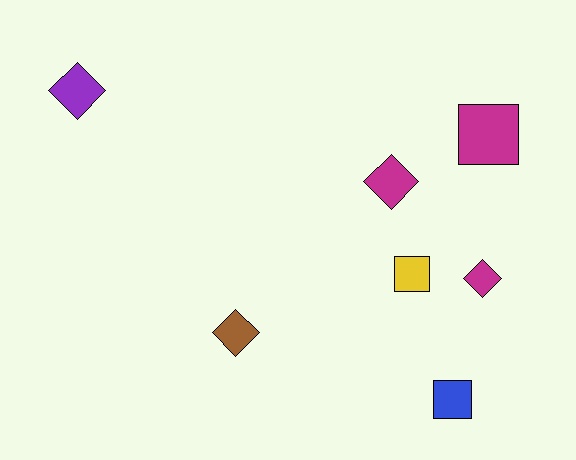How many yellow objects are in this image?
There is 1 yellow object.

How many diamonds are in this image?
There are 4 diamonds.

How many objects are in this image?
There are 7 objects.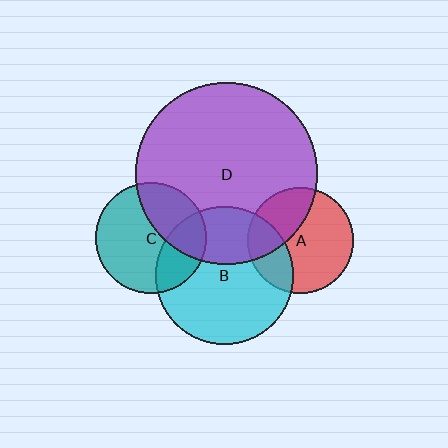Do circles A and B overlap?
Yes.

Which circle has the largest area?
Circle D (purple).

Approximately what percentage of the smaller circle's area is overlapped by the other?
Approximately 25%.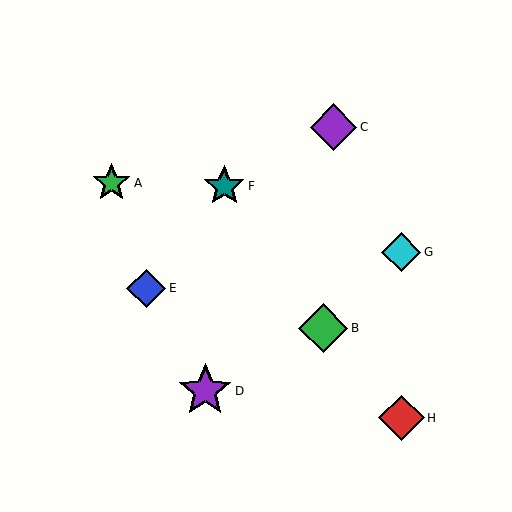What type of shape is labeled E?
Shape E is a blue diamond.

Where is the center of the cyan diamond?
The center of the cyan diamond is at (401, 252).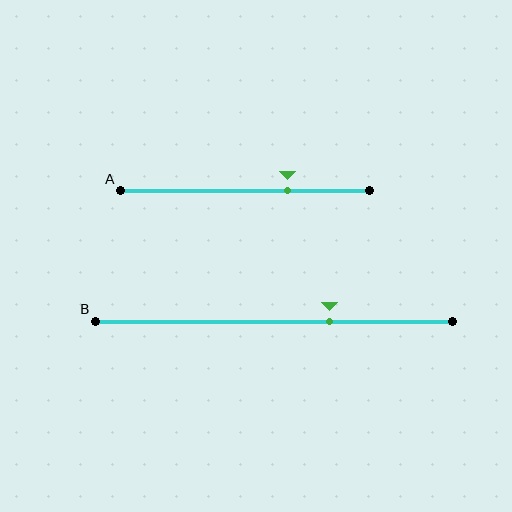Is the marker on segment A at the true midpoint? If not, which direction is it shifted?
No, the marker on segment A is shifted to the right by about 17% of the segment length.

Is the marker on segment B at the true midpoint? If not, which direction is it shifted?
No, the marker on segment B is shifted to the right by about 16% of the segment length.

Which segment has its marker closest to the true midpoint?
Segment B has its marker closest to the true midpoint.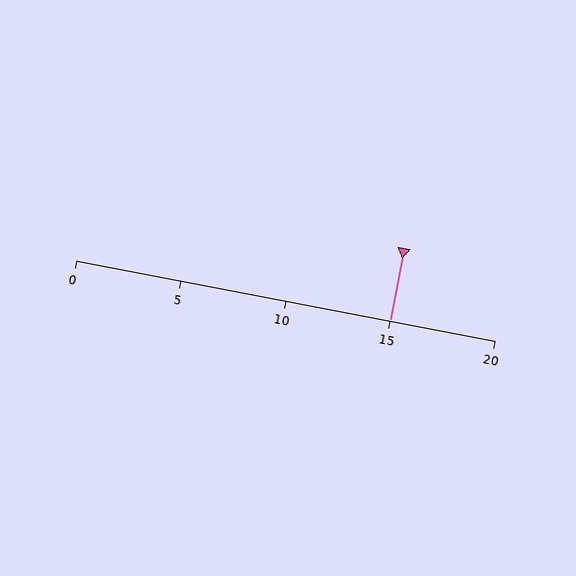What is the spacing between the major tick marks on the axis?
The major ticks are spaced 5 apart.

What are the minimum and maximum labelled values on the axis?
The axis runs from 0 to 20.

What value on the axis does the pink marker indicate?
The marker indicates approximately 15.